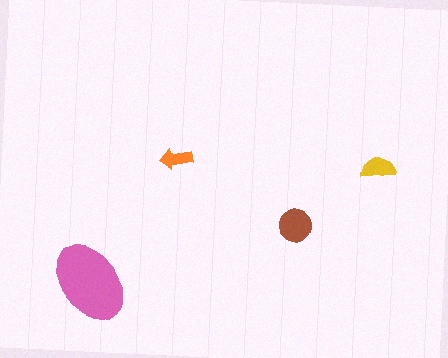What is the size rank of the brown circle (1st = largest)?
2nd.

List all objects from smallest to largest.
The orange arrow, the yellow semicircle, the brown circle, the pink ellipse.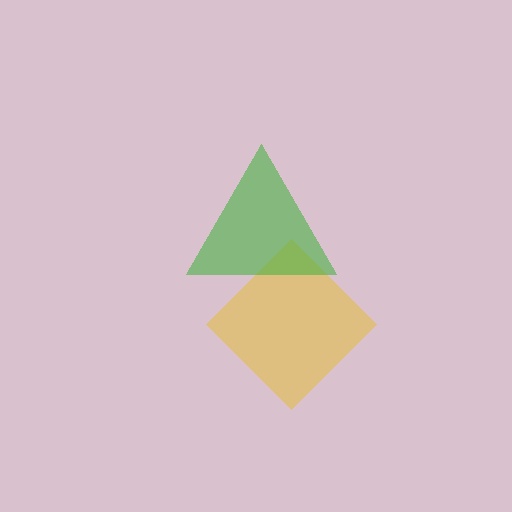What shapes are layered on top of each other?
The layered shapes are: a yellow diamond, a green triangle.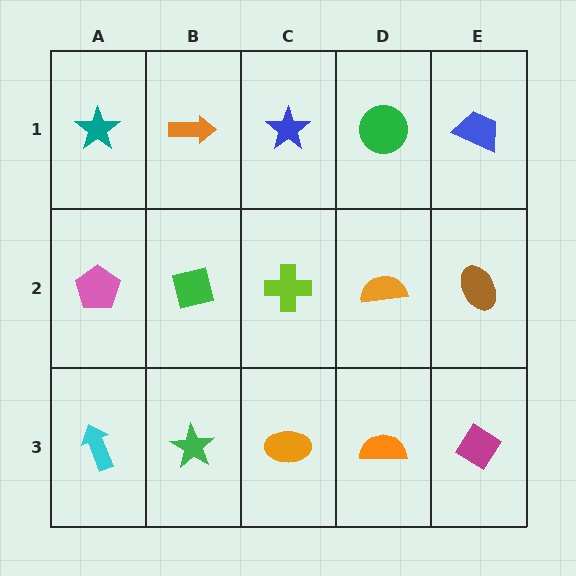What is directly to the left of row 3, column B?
A cyan arrow.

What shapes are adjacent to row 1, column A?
A pink pentagon (row 2, column A), an orange arrow (row 1, column B).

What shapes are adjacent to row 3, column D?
An orange semicircle (row 2, column D), an orange ellipse (row 3, column C), a magenta diamond (row 3, column E).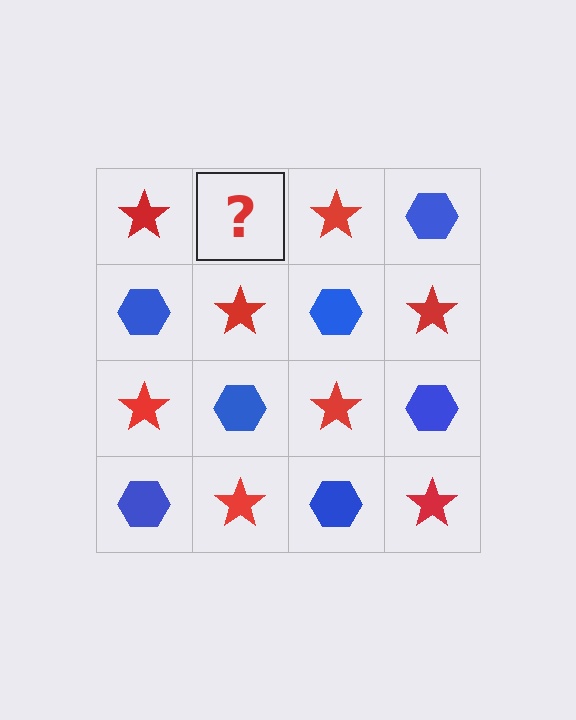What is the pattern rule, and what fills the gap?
The rule is that it alternates red star and blue hexagon in a checkerboard pattern. The gap should be filled with a blue hexagon.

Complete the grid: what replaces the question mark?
The question mark should be replaced with a blue hexagon.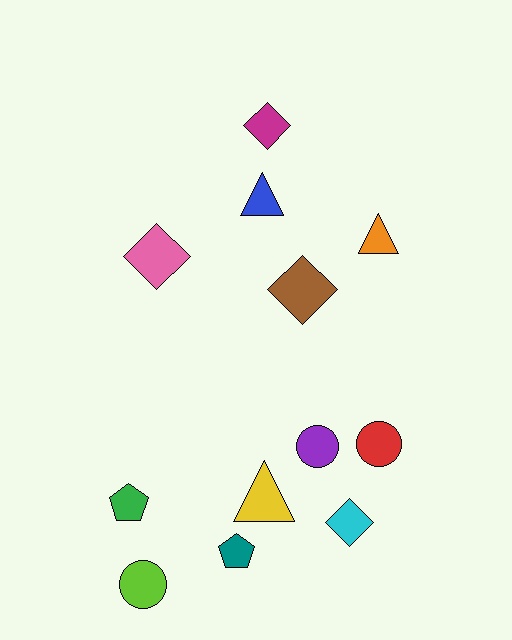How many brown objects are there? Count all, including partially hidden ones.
There is 1 brown object.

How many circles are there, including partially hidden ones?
There are 3 circles.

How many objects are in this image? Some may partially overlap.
There are 12 objects.